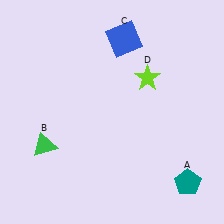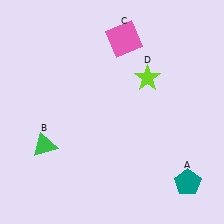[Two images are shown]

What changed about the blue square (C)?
In Image 1, C is blue. In Image 2, it changed to pink.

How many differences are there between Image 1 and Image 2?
There is 1 difference between the two images.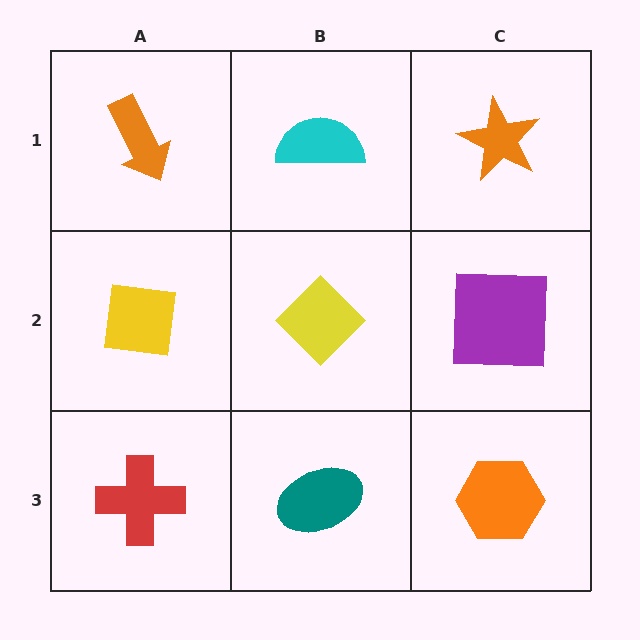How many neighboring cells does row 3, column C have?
2.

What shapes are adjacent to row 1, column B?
A yellow diamond (row 2, column B), an orange arrow (row 1, column A), an orange star (row 1, column C).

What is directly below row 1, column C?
A purple square.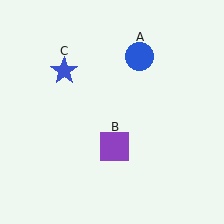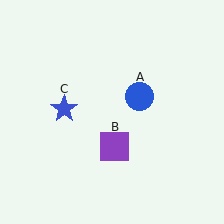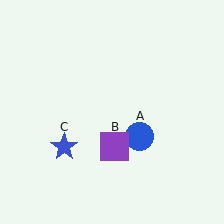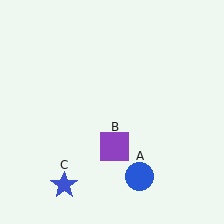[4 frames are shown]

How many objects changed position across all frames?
2 objects changed position: blue circle (object A), blue star (object C).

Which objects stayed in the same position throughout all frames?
Purple square (object B) remained stationary.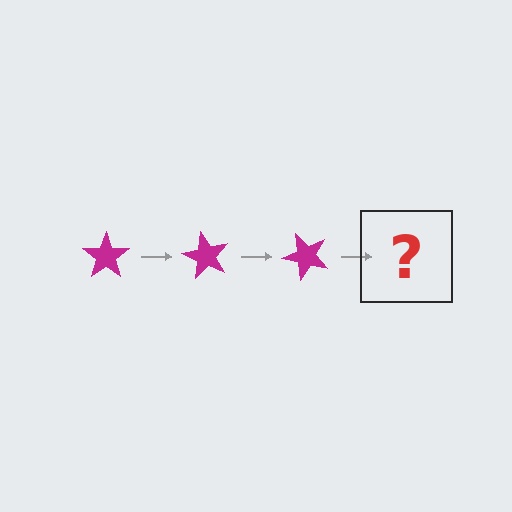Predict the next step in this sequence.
The next step is a magenta star rotated 180 degrees.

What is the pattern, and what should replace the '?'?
The pattern is that the star rotates 60 degrees each step. The '?' should be a magenta star rotated 180 degrees.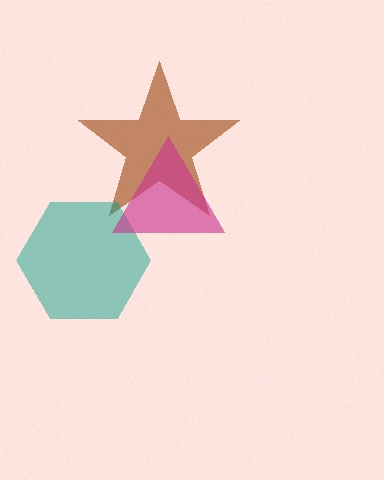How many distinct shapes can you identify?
There are 3 distinct shapes: a brown star, a teal hexagon, a magenta triangle.